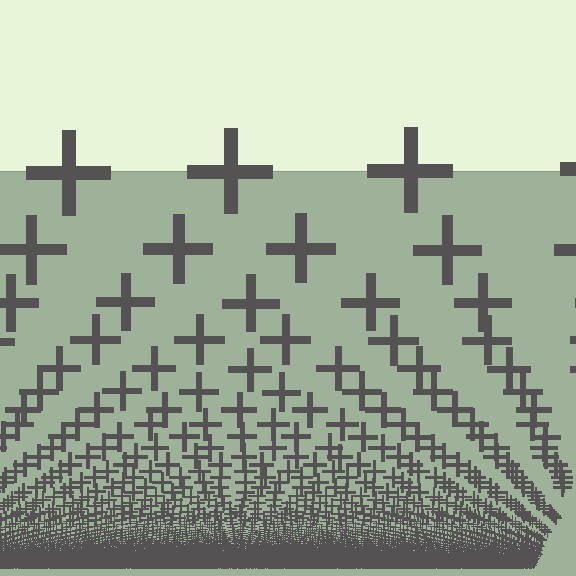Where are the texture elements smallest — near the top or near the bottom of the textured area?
Near the bottom.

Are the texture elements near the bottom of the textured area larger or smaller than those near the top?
Smaller. The gradient is inverted — elements near the bottom are smaller and denser.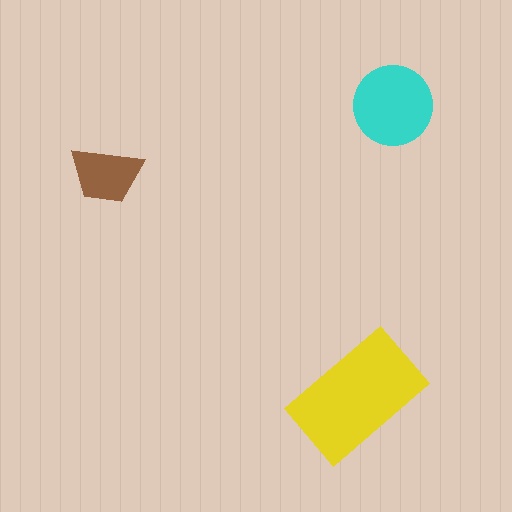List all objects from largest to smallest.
The yellow rectangle, the cyan circle, the brown trapezoid.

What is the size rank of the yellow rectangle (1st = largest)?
1st.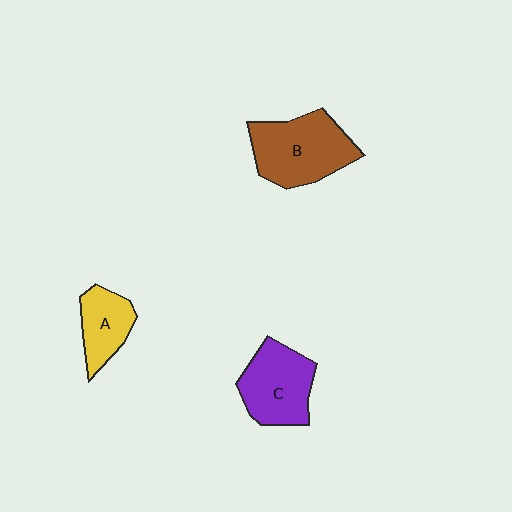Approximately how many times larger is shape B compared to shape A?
Approximately 1.8 times.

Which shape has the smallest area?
Shape A (yellow).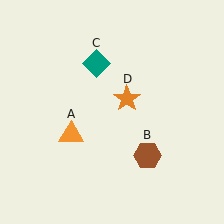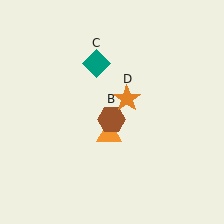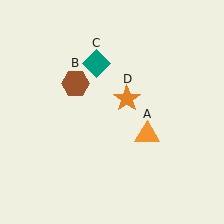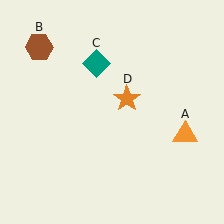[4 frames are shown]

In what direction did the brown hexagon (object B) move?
The brown hexagon (object B) moved up and to the left.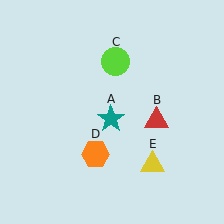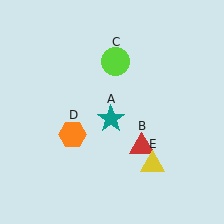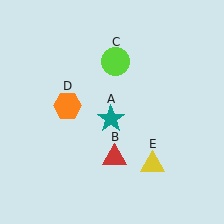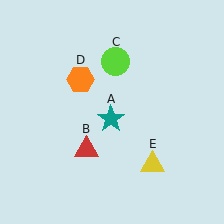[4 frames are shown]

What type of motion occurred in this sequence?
The red triangle (object B), orange hexagon (object D) rotated clockwise around the center of the scene.